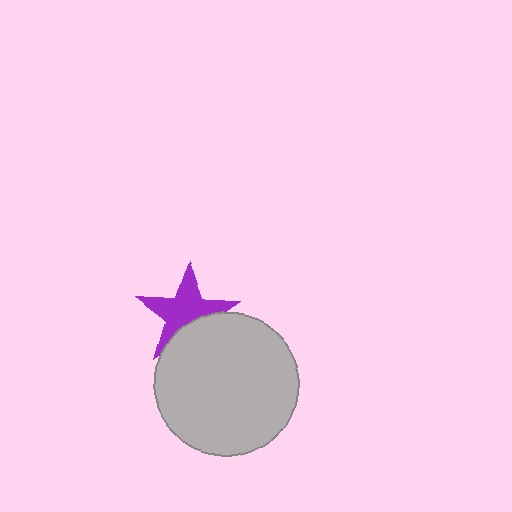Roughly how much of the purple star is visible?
Most of it is visible (roughly 69%).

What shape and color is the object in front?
The object in front is a light gray circle.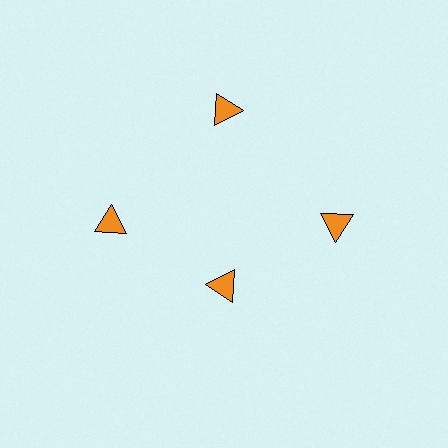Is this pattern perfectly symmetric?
No. The 4 orange triangles are arranged in a ring, but one element near the 6 o'clock position is pulled inward toward the center, breaking the 4-fold rotational symmetry.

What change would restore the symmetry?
The symmetry would be restored by moving it outward, back onto the ring so that all 4 triangles sit at equal angles and equal distance from the center.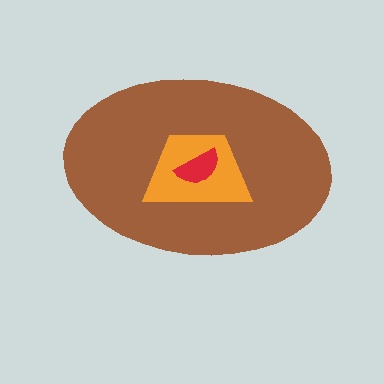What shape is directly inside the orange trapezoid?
The red semicircle.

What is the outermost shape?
The brown ellipse.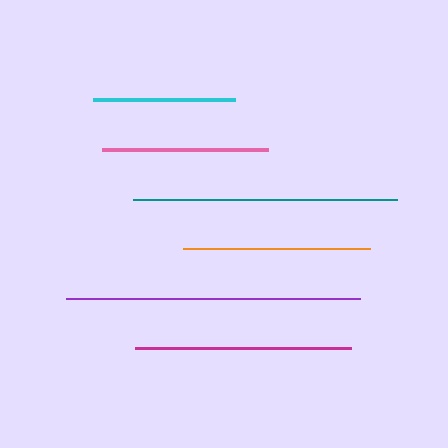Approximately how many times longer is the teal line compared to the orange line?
The teal line is approximately 1.4 times the length of the orange line.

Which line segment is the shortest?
The cyan line is the shortest at approximately 142 pixels.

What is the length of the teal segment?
The teal segment is approximately 265 pixels long.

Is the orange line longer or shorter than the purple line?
The purple line is longer than the orange line.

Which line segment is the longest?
The purple line is the longest at approximately 294 pixels.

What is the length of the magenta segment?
The magenta segment is approximately 216 pixels long.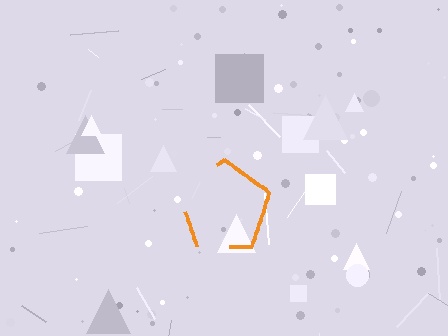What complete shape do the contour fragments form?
The contour fragments form a pentagon.